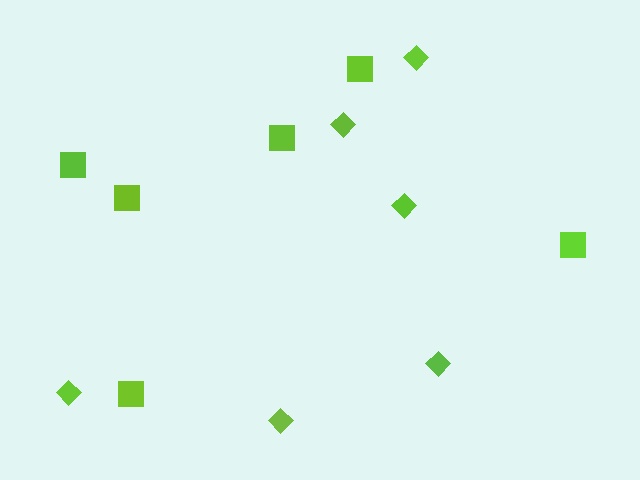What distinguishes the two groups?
There are 2 groups: one group of diamonds (6) and one group of squares (6).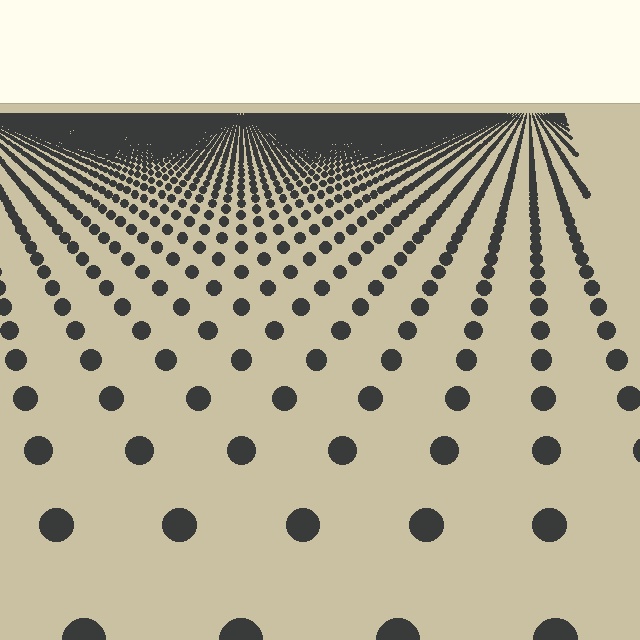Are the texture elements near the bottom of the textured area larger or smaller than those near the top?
Larger. Near the bottom, elements are closer to the viewer and appear at a bigger on-screen size.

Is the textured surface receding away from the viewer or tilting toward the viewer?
The surface is receding away from the viewer. Texture elements get smaller and denser toward the top.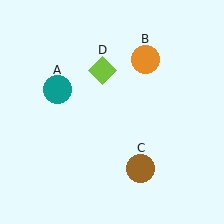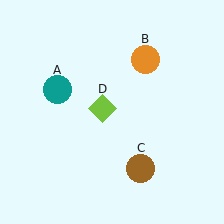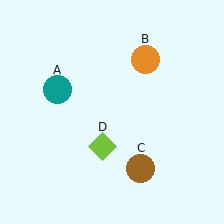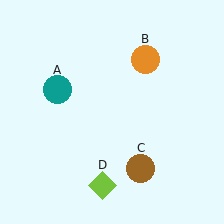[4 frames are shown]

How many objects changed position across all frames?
1 object changed position: lime diamond (object D).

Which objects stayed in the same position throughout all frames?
Teal circle (object A) and orange circle (object B) and brown circle (object C) remained stationary.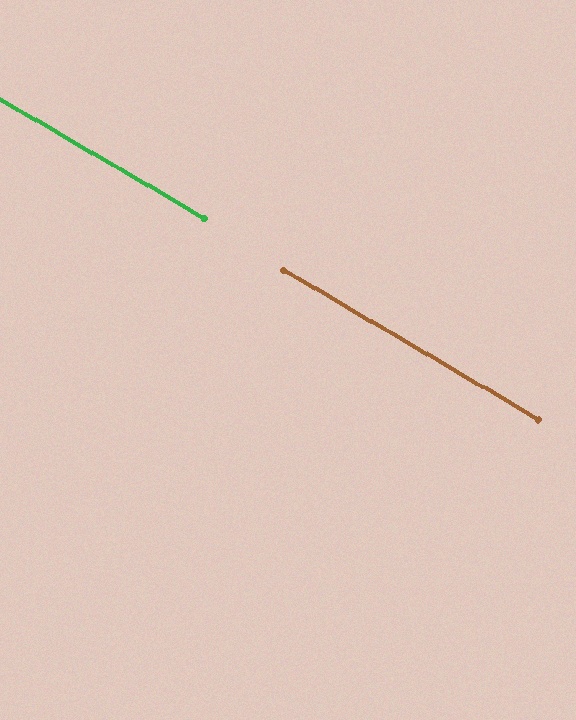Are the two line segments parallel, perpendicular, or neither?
Parallel — their directions differ by only 0.1°.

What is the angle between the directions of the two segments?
Approximately 0 degrees.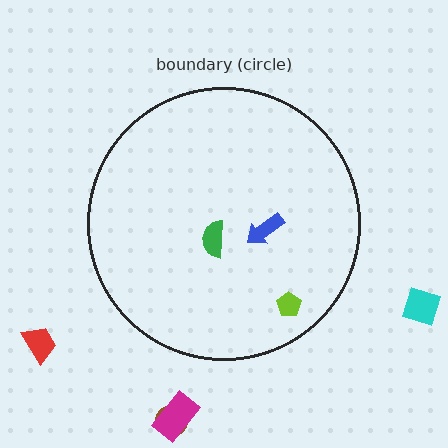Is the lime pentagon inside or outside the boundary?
Inside.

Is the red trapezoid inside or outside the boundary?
Outside.